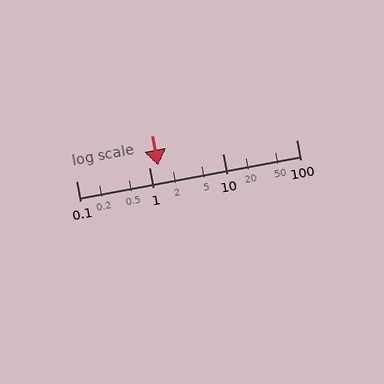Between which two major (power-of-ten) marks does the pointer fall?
The pointer is between 1 and 10.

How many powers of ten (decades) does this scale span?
The scale spans 3 decades, from 0.1 to 100.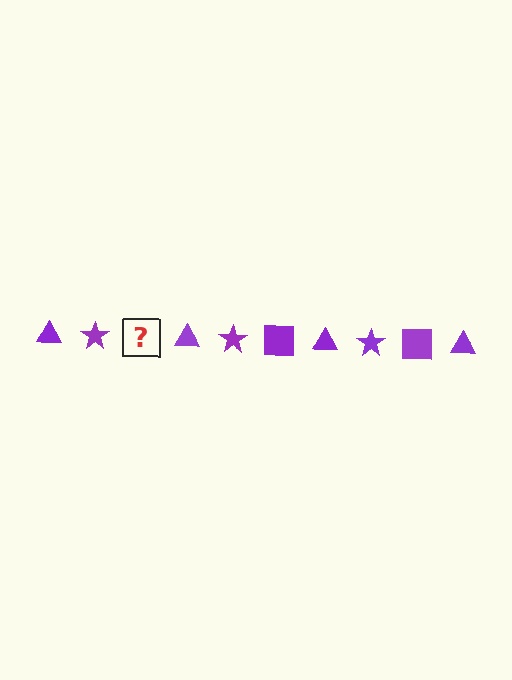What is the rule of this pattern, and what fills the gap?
The rule is that the pattern cycles through triangle, star, square shapes in purple. The gap should be filled with a purple square.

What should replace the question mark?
The question mark should be replaced with a purple square.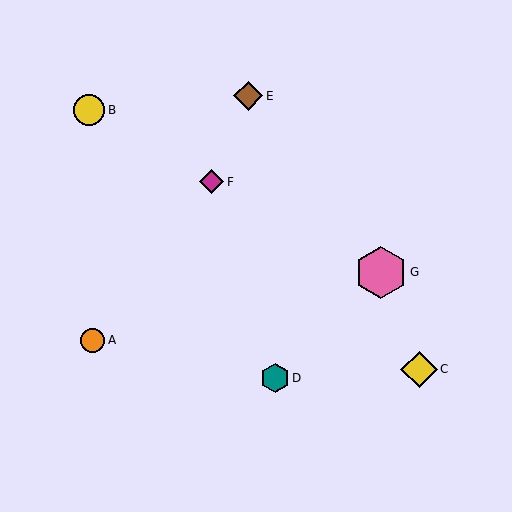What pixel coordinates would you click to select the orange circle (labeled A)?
Click at (93, 340) to select the orange circle A.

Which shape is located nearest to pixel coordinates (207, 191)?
The magenta diamond (labeled F) at (211, 182) is nearest to that location.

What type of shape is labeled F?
Shape F is a magenta diamond.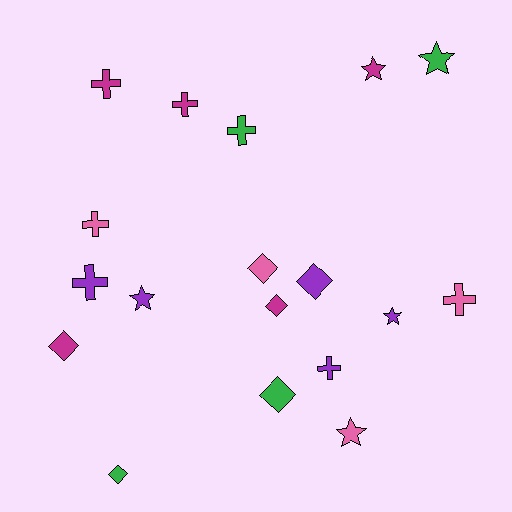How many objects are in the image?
There are 18 objects.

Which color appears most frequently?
Purple, with 5 objects.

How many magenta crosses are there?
There are 2 magenta crosses.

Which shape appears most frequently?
Cross, with 7 objects.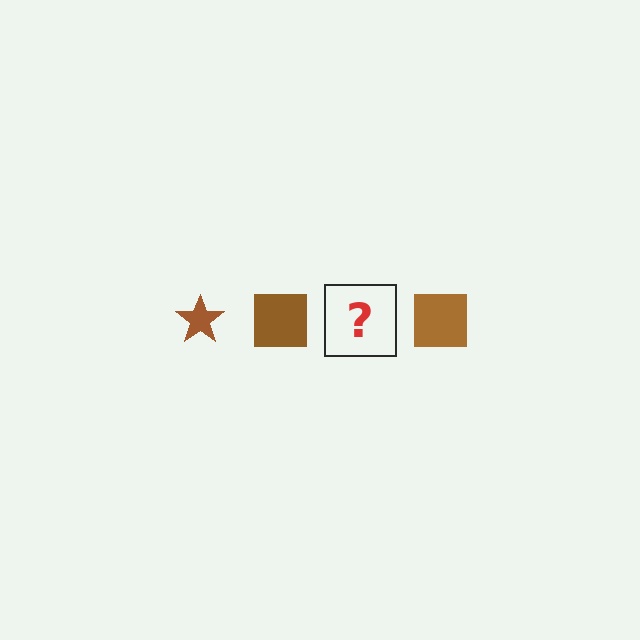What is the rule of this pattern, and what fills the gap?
The rule is that the pattern cycles through star, square shapes in brown. The gap should be filled with a brown star.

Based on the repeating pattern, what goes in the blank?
The blank should be a brown star.